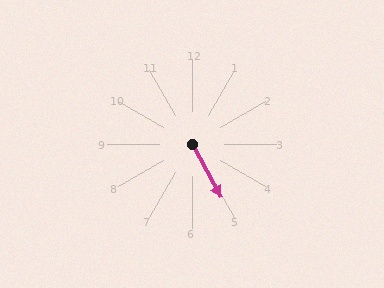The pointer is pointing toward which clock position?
Roughly 5 o'clock.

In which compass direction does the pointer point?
Southeast.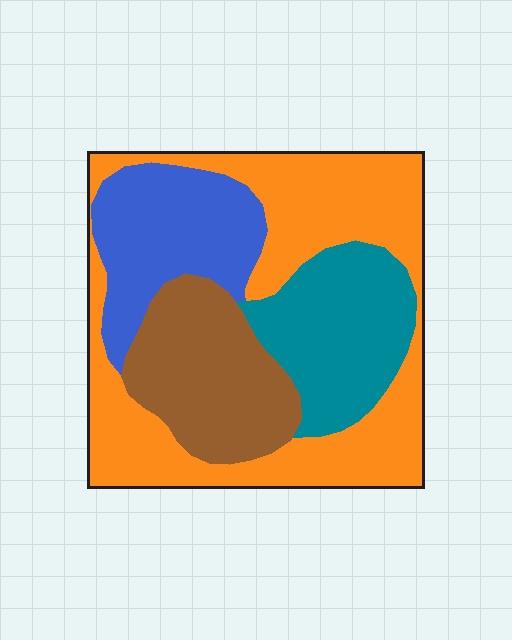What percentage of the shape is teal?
Teal takes up about one fifth (1/5) of the shape.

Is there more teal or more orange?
Orange.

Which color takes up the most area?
Orange, at roughly 40%.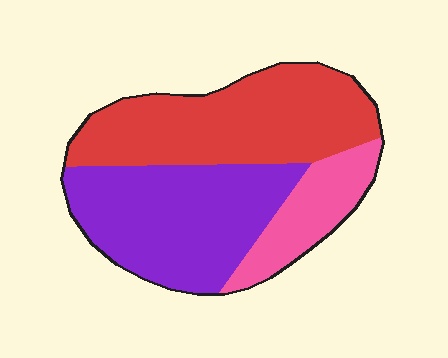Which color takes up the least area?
Pink, at roughly 15%.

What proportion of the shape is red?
Red covers around 45% of the shape.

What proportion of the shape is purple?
Purple covers around 40% of the shape.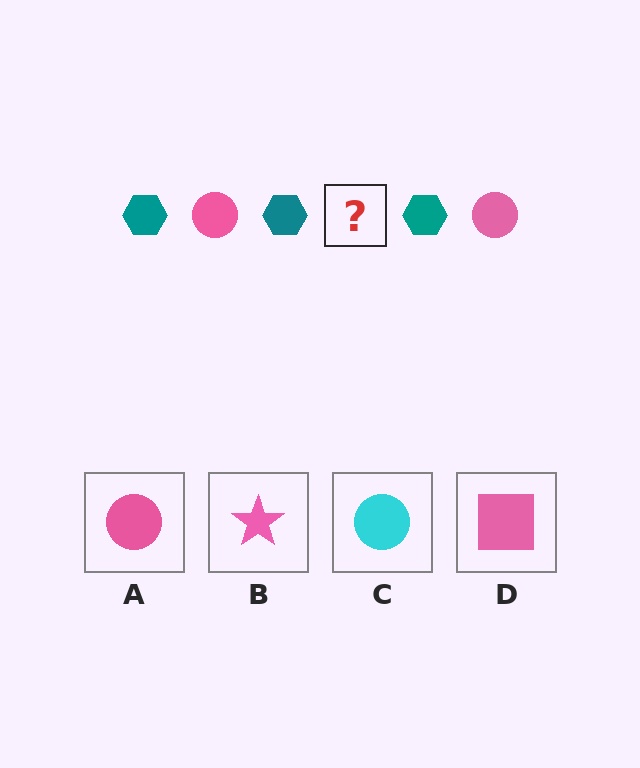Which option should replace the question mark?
Option A.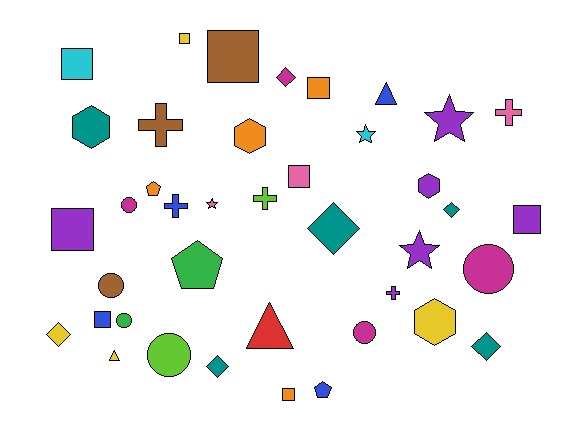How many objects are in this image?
There are 40 objects.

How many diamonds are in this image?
There are 6 diamonds.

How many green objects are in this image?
There are 2 green objects.